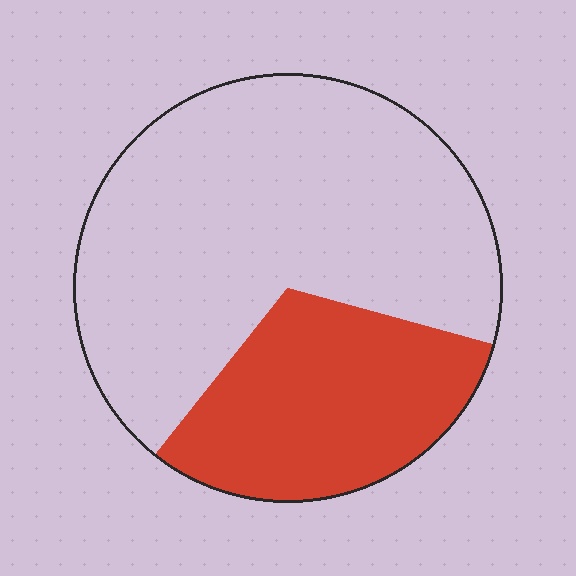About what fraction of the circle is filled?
About one third (1/3).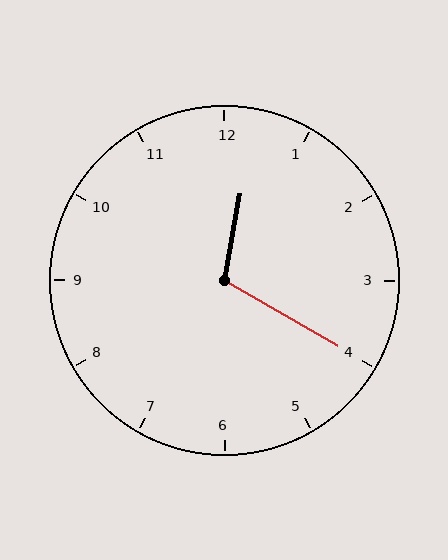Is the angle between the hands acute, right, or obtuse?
It is obtuse.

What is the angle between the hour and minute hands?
Approximately 110 degrees.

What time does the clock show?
12:20.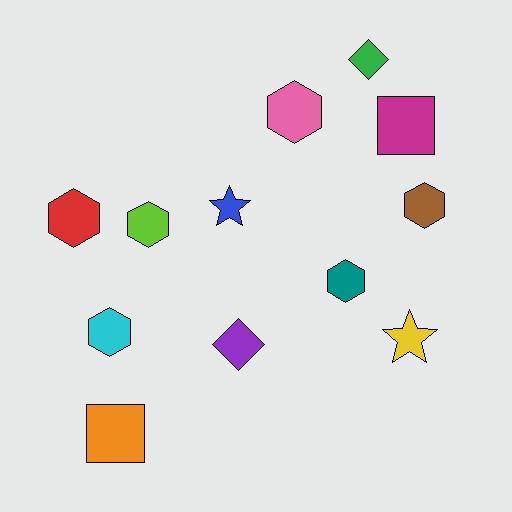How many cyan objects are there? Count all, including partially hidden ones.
There is 1 cyan object.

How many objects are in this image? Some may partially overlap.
There are 12 objects.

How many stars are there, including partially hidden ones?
There are 2 stars.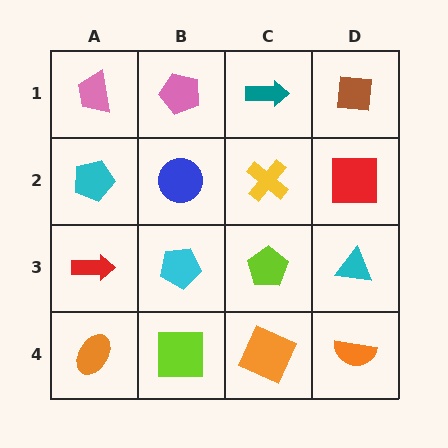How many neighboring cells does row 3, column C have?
4.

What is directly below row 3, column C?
An orange square.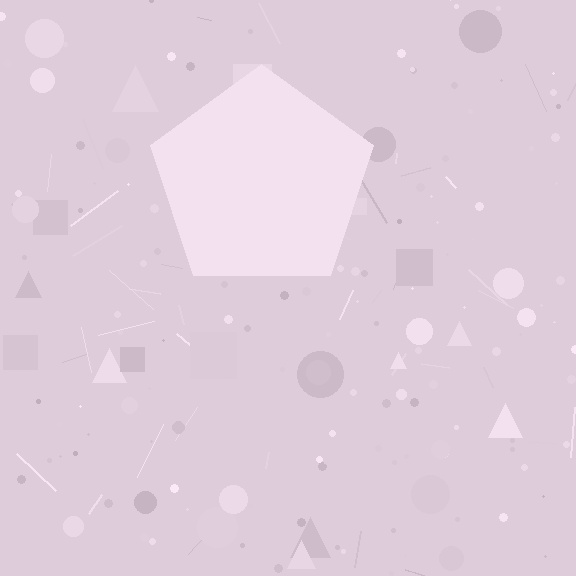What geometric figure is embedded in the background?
A pentagon is embedded in the background.